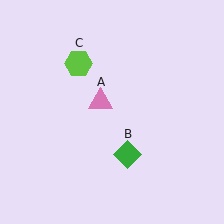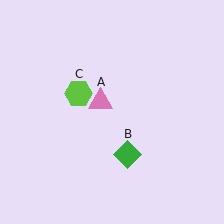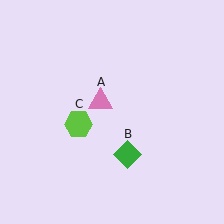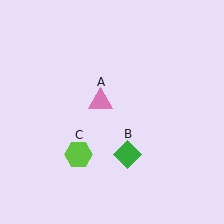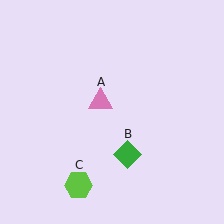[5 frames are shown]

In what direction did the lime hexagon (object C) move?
The lime hexagon (object C) moved down.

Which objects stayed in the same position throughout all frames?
Pink triangle (object A) and green diamond (object B) remained stationary.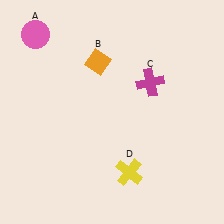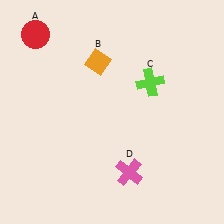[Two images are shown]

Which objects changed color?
A changed from pink to red. C changed from magenta to lime. D changed from yellow to pink.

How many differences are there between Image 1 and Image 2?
There are 3 differences between the two images.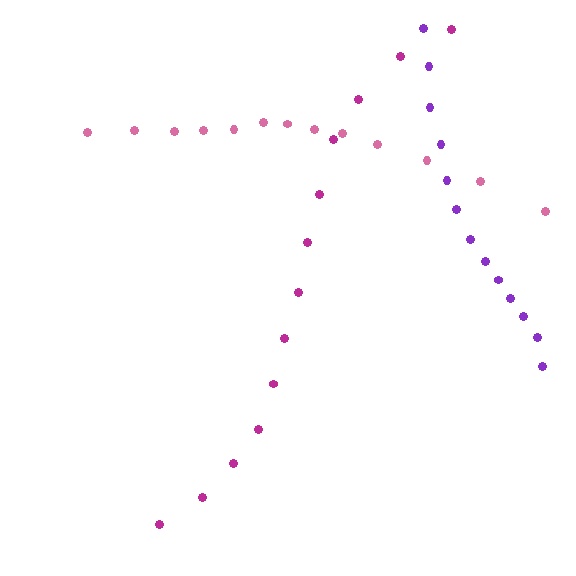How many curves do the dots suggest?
There are 3 distinct paths.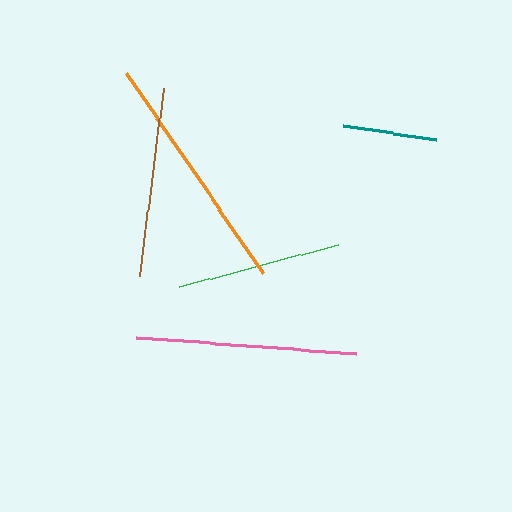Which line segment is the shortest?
The teal line is the shortest at approximately 95 pixels.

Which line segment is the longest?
The orange line is the longest at approximately 243 pixels.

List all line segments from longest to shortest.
From longest to shortest: orange, pink, brown, green, teal.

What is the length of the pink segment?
The pink segment is approximately 221 pixels long.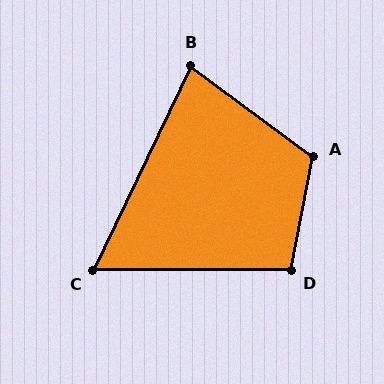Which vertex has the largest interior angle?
A, at approximately 116 degrees.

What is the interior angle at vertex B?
Approximately 79 degrees (acute).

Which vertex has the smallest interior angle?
C, at approximately 64 degrees.